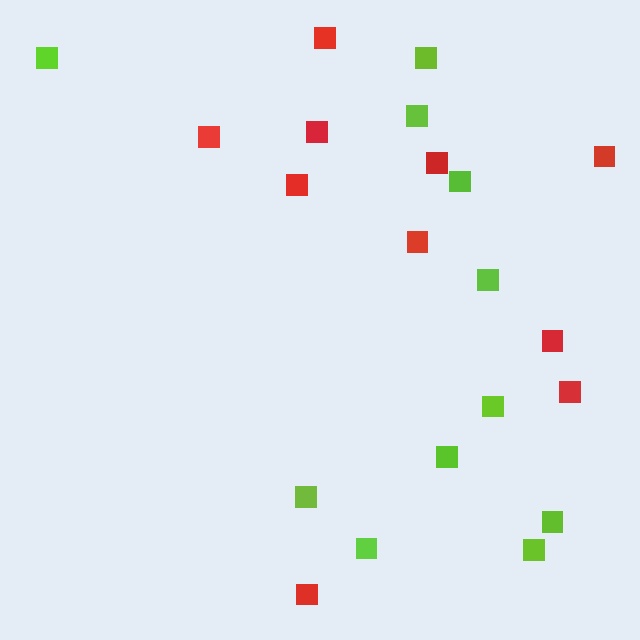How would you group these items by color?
There are 2 groups: one group of red squares (10) and one group of lime squares (11).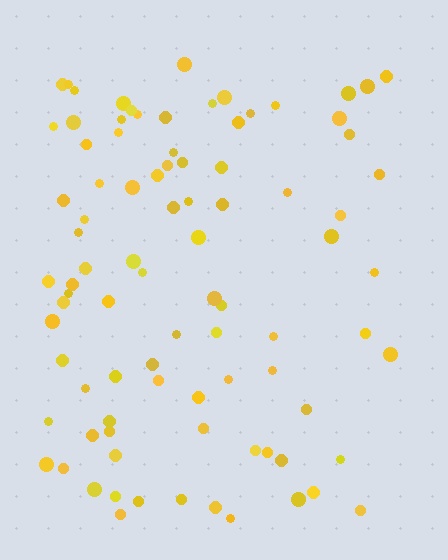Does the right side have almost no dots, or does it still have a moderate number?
Still a moderate number, just noticeably fewer than the left.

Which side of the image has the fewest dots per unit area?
The right.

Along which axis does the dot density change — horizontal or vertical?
Horizontal.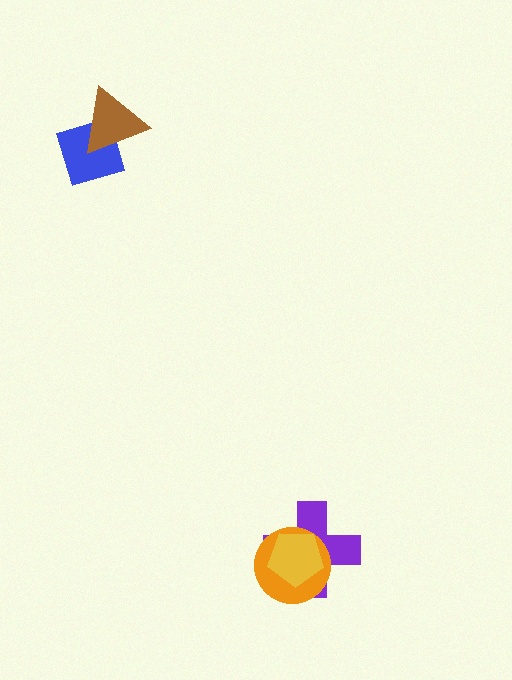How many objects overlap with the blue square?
1 object overlaps with the blue square.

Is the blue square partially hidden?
Yes, it is partially covered by another shape.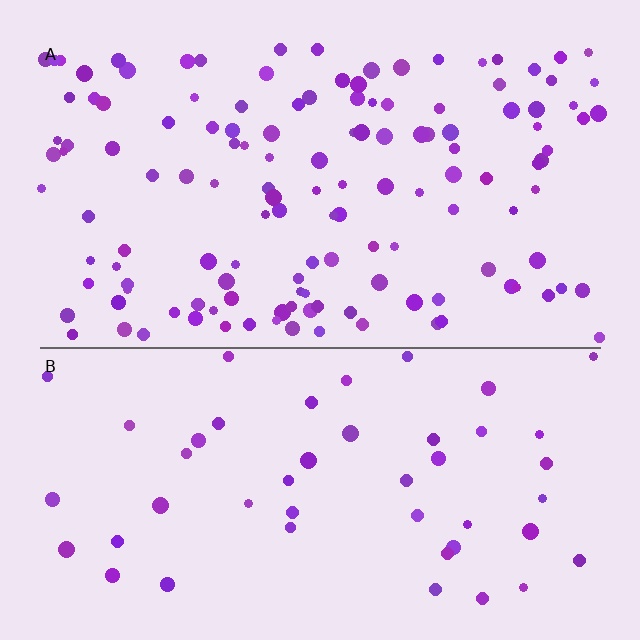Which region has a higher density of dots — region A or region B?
A (the top).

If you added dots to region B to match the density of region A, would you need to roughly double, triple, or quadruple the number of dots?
Approximately triple.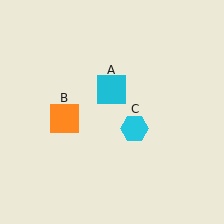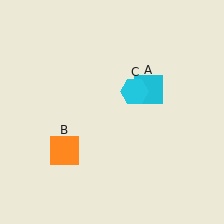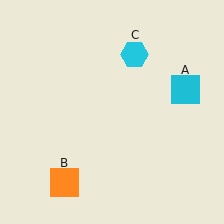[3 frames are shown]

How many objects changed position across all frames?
3 objects changed position: cyan square (object A), orange square (object B), cyan hexagon (object C).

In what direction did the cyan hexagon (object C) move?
The cyan hexagon (object C) moved up.